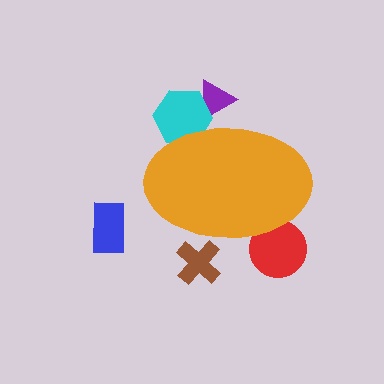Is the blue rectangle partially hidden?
No, the blue rectangle is fully visible.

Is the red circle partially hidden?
Yes, the red circle is partially hidden behind the orange ellipse.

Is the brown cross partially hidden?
Yes, the brown cross is partially hidden behind the orange ellipse.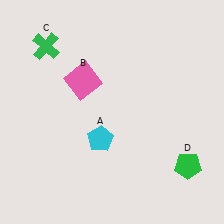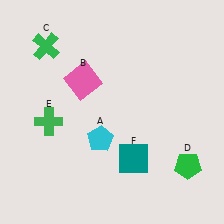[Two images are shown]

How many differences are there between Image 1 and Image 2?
There are 2 differences between the two images.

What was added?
A green cross (E), a teal square (F) were added in Image 2.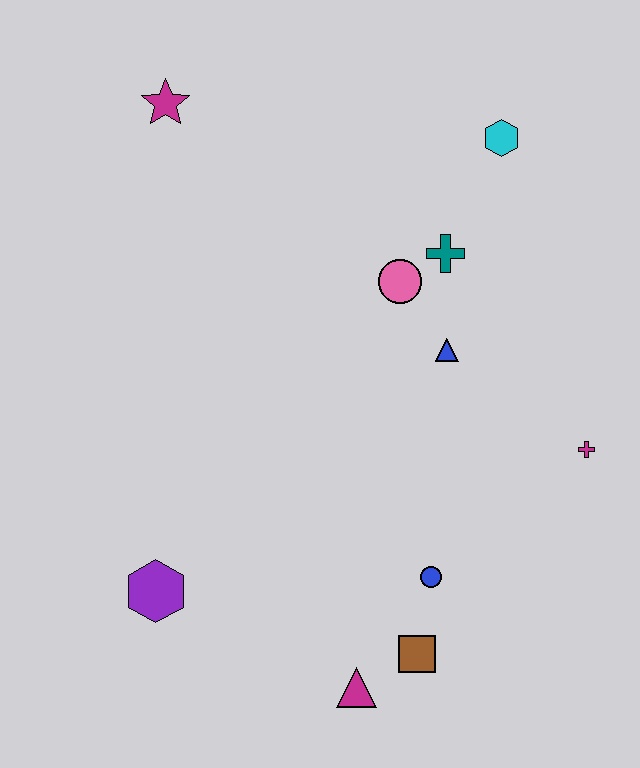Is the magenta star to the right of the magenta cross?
No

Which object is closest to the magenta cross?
The blue triangle is closest to the magenta cross.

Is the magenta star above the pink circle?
Yes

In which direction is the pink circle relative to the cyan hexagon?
The pink circle is below the cyan hexagon.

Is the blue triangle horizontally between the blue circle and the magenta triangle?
No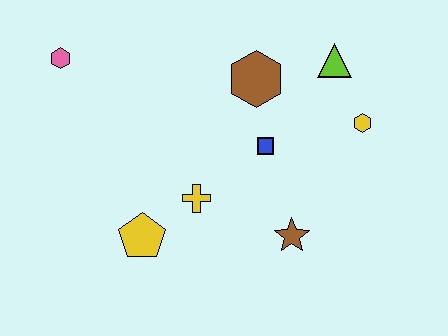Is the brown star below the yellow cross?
Yes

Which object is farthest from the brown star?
The pink hexagon is farthest from the brown star.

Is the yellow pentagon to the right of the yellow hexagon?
No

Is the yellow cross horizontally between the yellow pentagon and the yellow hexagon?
Yes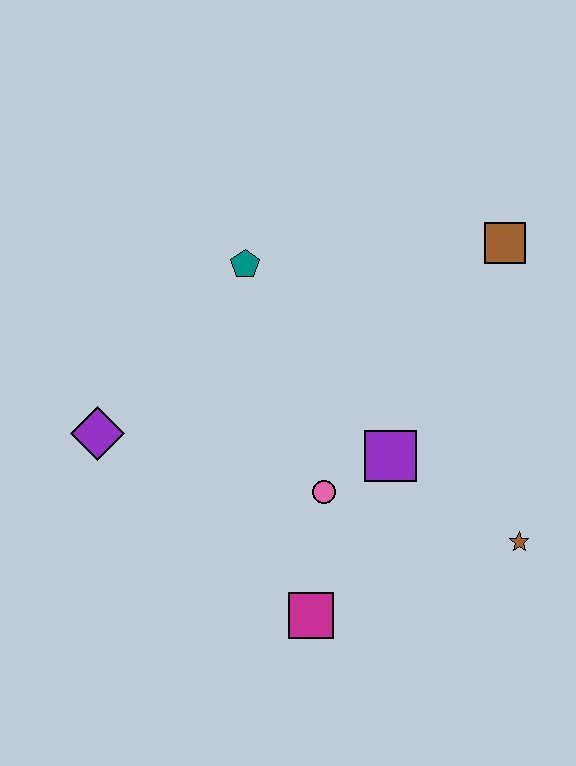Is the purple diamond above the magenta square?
Yes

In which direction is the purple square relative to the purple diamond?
The purple square is to the right of the purple diamond.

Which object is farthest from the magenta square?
The brown square is farthest from the magenta square.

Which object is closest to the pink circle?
The purple square is closest to the pink circle.